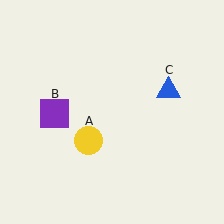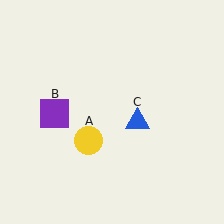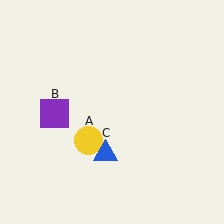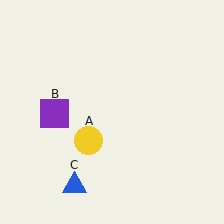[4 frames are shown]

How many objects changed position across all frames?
1 object changed position: blue triangle (object C).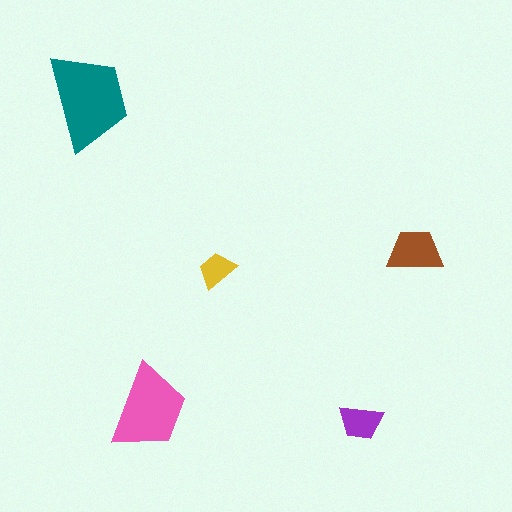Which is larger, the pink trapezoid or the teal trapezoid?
The teal one.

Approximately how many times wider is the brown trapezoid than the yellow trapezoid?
About 1.5 times wider.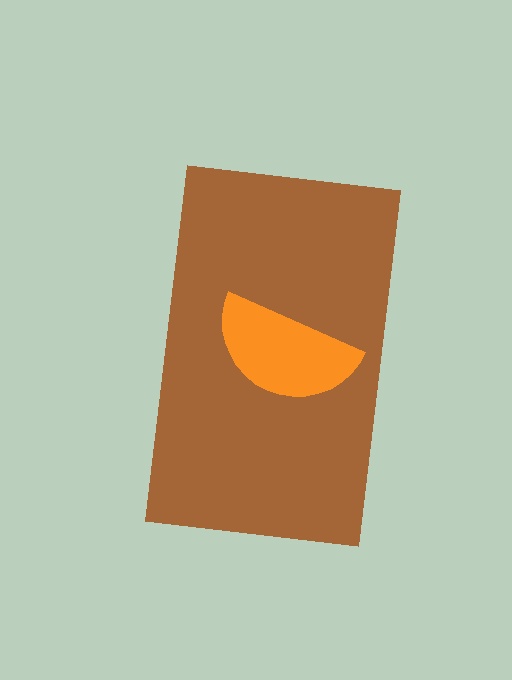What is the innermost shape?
The orange semicircle.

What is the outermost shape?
The brown rectangle.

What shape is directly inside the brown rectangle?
The orange semicircle.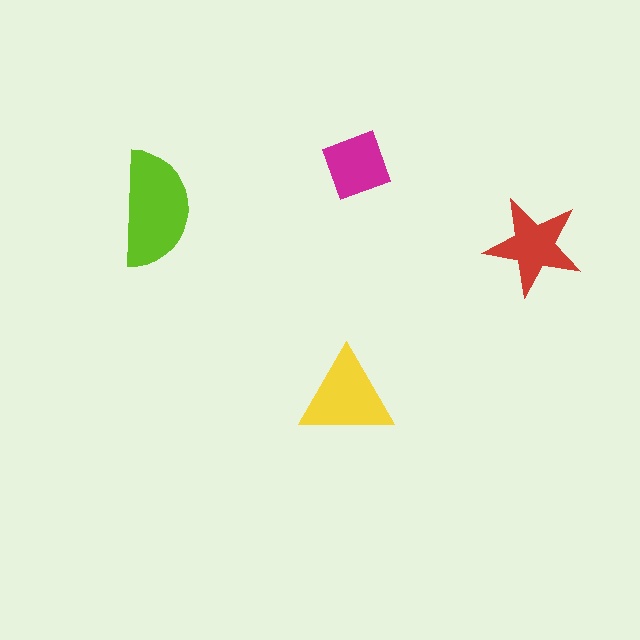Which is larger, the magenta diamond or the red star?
The red star.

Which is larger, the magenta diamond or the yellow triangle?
The yellow triangle.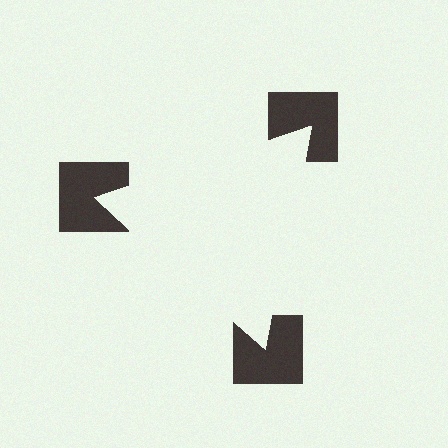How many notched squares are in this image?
There are 3 — one at each vertex of the illusory triangle.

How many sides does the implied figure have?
3 sides.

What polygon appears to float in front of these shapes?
An illusory triangle — its edges are inferred from the aligned wedge cuts in the notched squares, not physically drawn.